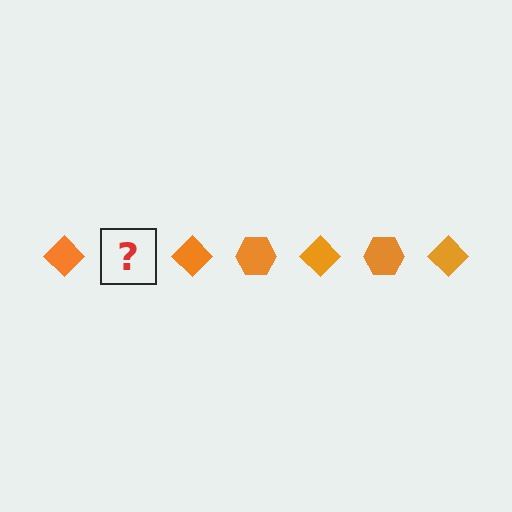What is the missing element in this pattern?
The missing element is an orange hexagon.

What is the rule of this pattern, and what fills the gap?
The rule is that the pattern cycles through diamond, hexagon shapes in orange. The gap should be filled with an orange hexagon.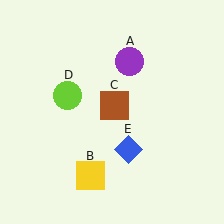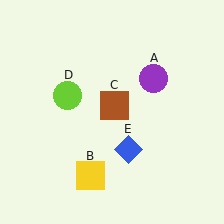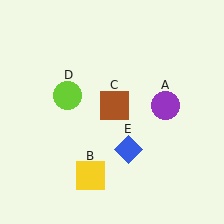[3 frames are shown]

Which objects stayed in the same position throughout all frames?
Yellow square (object B) and brown square (object C) and lime circle (object D) and blue diamond (object E) remained stationary.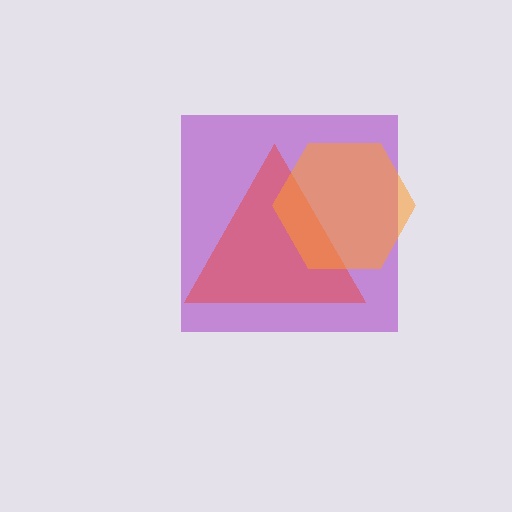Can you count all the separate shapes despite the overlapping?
Yes, there are 3 separate shapes.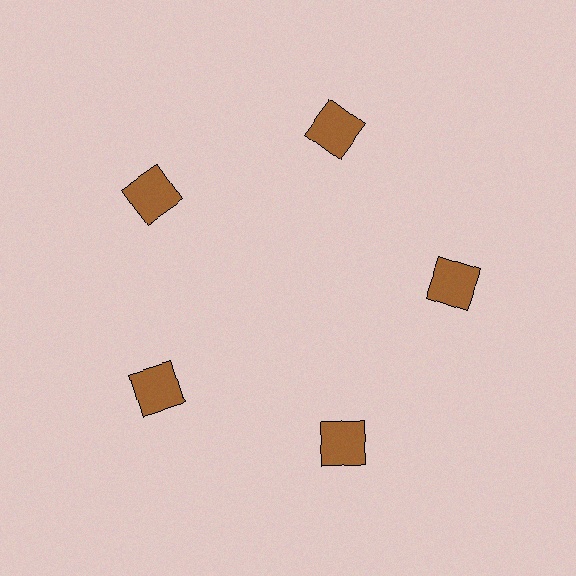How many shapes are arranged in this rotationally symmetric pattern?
There are 5 shapes, arranged in 5 groups of 1.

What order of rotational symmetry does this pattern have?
This pattern has 5-fold rotational symmetry.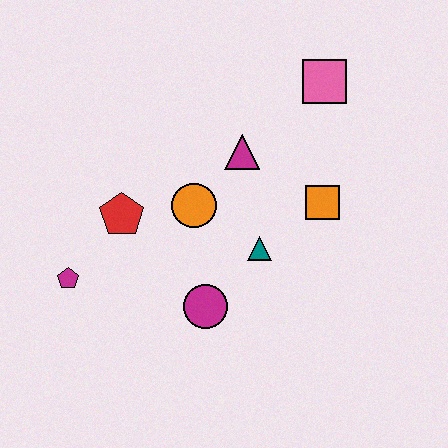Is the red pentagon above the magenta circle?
Yes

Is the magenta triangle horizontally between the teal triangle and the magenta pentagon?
Yes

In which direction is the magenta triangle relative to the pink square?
The magenta triangle is to the left of the pink square.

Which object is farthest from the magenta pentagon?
The pink square is farthest from the magenta pentagon.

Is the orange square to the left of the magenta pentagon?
No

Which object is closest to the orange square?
The teal triangle is closest to the orange square.